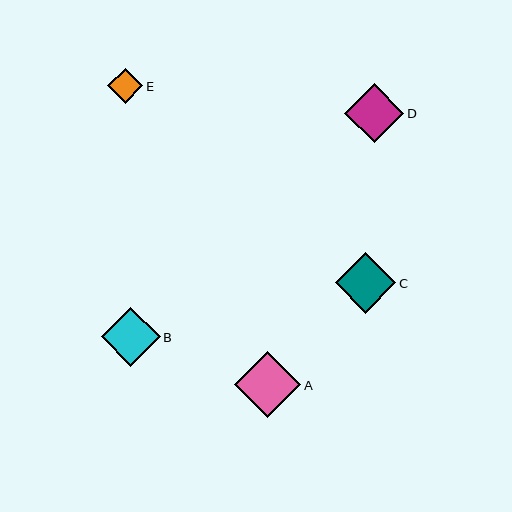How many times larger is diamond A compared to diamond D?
Diamond A is approximately 1.1 times the size of diamond D.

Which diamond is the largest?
Diamond A is the largest with a size of approximately 66 pixels.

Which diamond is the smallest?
Diamond E is the smallest with a size of approximately 35 pixels.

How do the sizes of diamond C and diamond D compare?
Diamond C and diamond D are approximately the same size.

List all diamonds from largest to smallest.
From largest to smallest: A, C, B, D, E.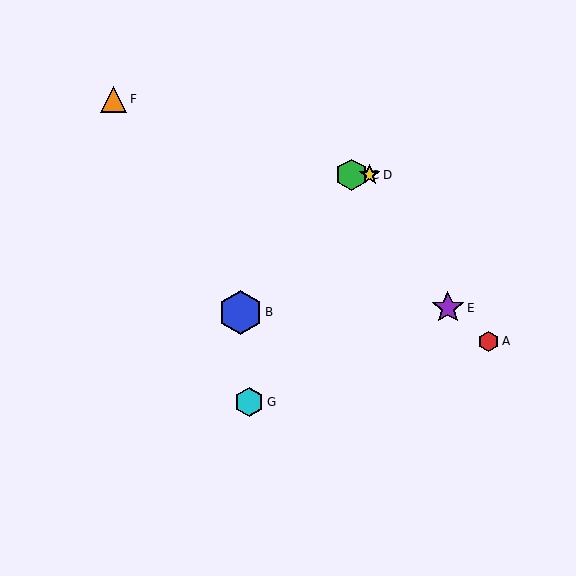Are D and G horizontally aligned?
No, D is at y≈175 and G is at y≈402.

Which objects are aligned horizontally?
Objects C, D are aligned horizontally.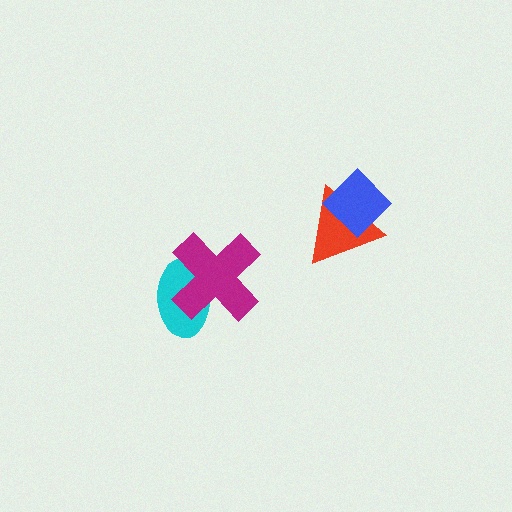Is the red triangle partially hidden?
Yes, it is partially covered by another shape.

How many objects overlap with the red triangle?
1 object overlaps with the red triangle.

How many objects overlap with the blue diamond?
1 object overlaps with the blue diamond.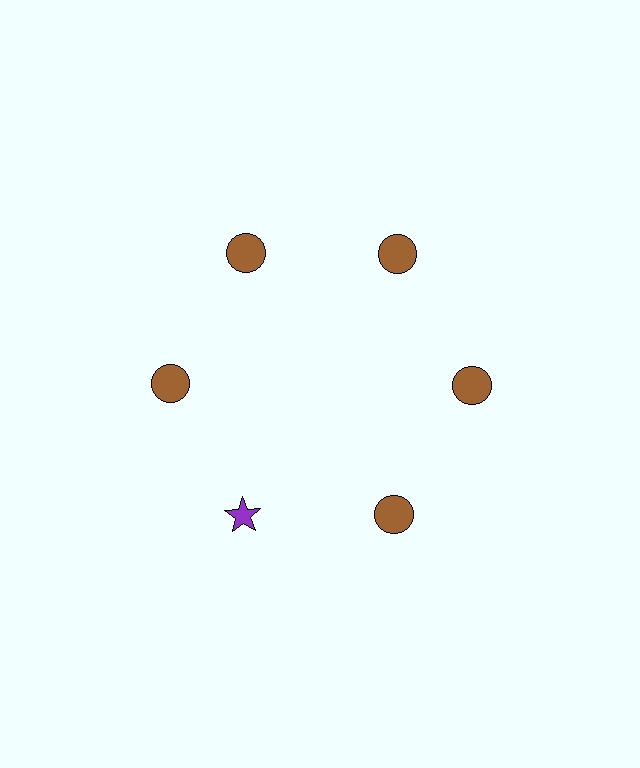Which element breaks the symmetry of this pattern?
The purple star at roughly the 7 o'clock position breaks the symmetry. All other shapes are brown circles.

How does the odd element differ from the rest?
It differs in both color (purple instead of brown) and shape (star instead of circle).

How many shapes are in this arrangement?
There are 6 shapes arranged in a ring pattern.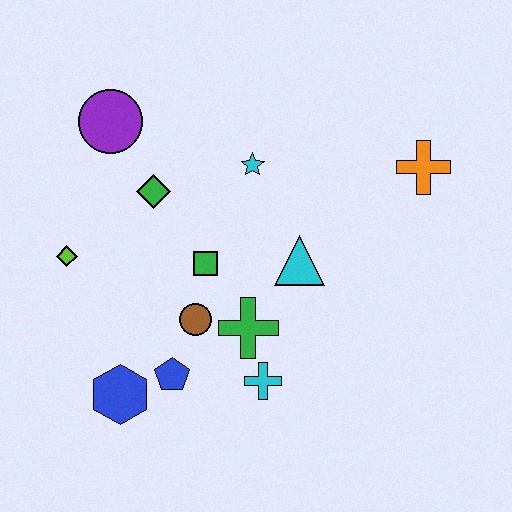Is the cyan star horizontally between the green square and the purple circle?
No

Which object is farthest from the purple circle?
The orange cross is farthest from the purple circle.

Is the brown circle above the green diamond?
No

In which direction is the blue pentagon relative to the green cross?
The blue pentagon is to the left of the green cross.